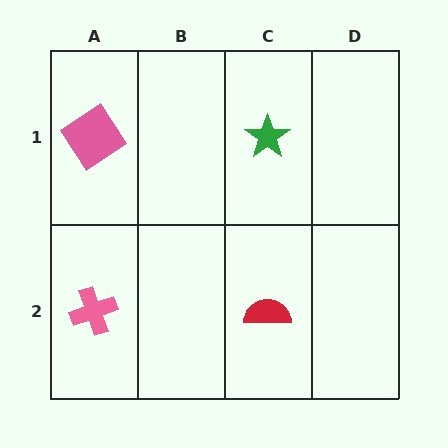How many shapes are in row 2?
2 shapes.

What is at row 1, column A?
A pink diamond.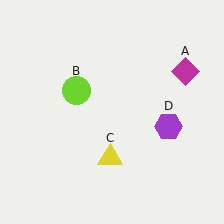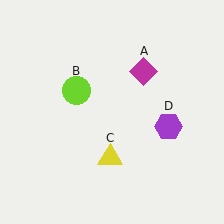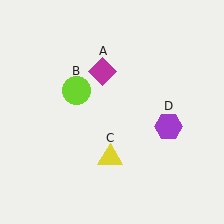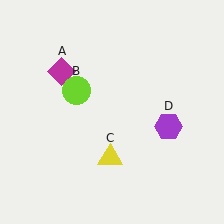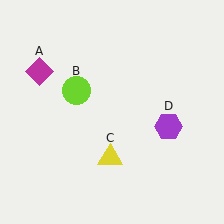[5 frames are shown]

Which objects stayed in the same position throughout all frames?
Lime circle (object B) and yellow triangle (object C) and purple hexagon (object D) remained stationary.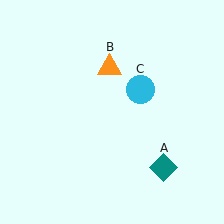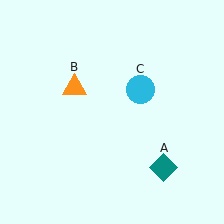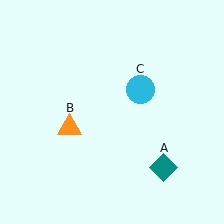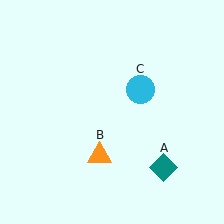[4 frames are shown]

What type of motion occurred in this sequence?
The orange triangle (object B) rotated counterclockwise around the center of the scene.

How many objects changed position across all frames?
1 object changed position: orange triangle (object B).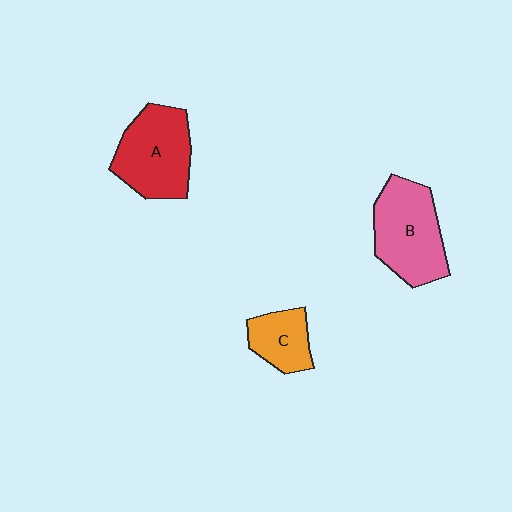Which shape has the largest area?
Shape B (pink).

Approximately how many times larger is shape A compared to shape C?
Approximately 1.8 times.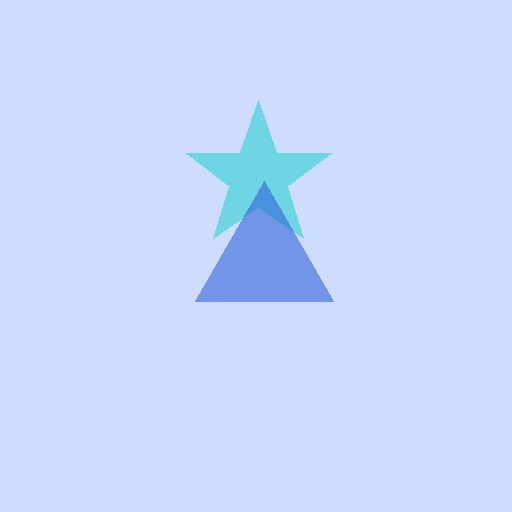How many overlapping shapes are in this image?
There are 2 overlapping shapes in the image.